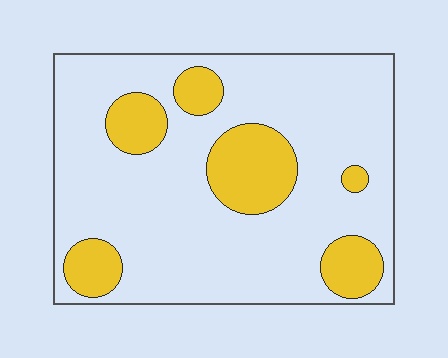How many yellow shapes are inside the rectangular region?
6.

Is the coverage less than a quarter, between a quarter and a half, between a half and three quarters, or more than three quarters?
Less than a quarter.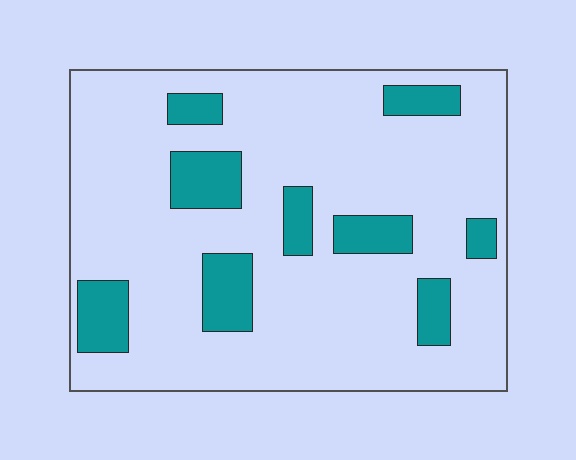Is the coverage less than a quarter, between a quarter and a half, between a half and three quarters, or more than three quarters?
Less than a quarter.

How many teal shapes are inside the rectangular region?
9.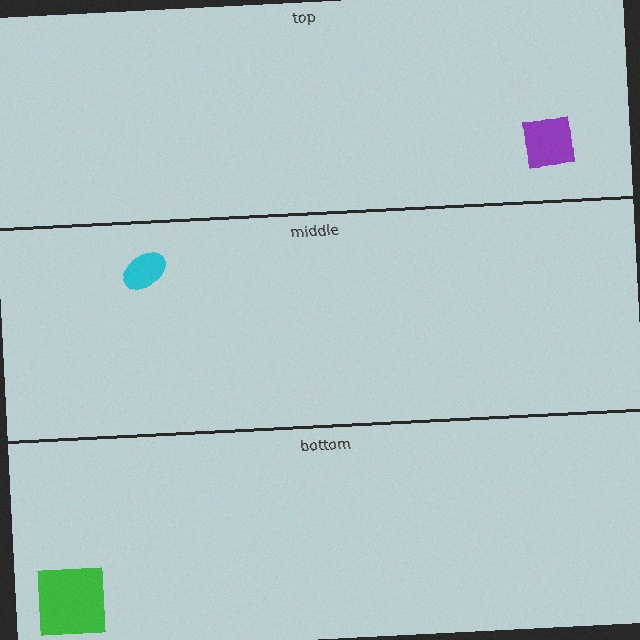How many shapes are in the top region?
1.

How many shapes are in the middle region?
1.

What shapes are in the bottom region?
The green square.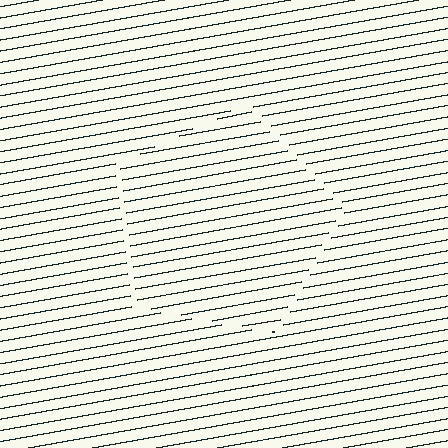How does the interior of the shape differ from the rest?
The interior of the shape contains the same grating, shifted by half a period — the contour is defined by the phase discontinuity where line-ends from the inner and outer gratings abut.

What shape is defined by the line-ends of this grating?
An illusory pentagon. The interior of the shape contains the same grating, shifted by half a period — the contour is defined by the phase discontinuity where line-ends from the inner and outer gratings abut.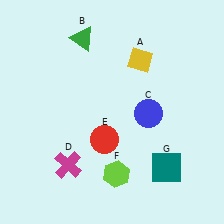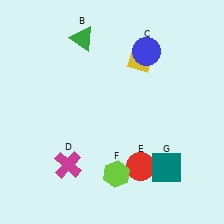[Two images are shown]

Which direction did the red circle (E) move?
The red circle (E) moved right.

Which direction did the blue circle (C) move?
The blue circle (C) moved up.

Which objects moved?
The objects that moved are: the blue circle (C), the red circle (E).